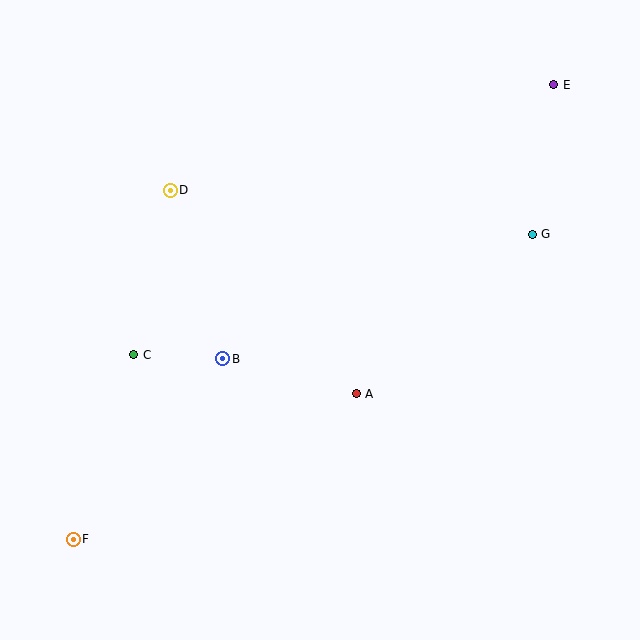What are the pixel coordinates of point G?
Point G is at (532, 234).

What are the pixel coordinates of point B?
Point B is at (223, 359).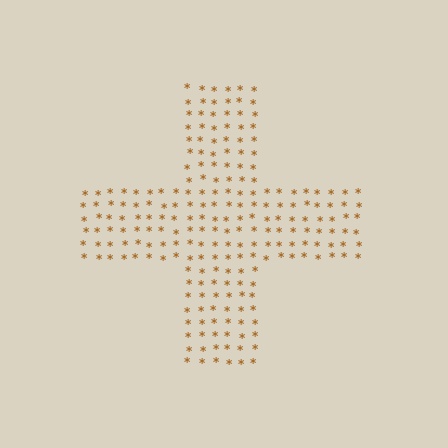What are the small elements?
The small elements are asterisks.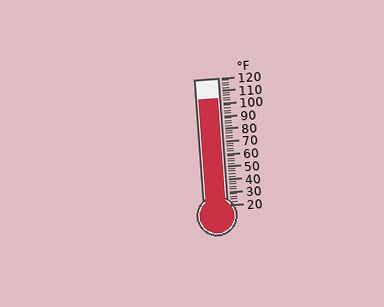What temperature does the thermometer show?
The thermometer shows approximately 104°F.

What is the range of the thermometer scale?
The thermometer scale ranges from 20°F to 120°F.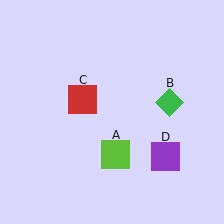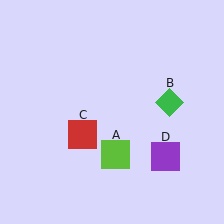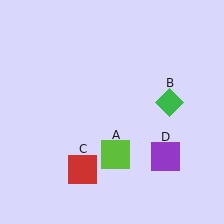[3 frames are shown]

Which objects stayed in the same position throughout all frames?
Lime square (object A) and green diamond (object B) and purple square (object D) remained stationary.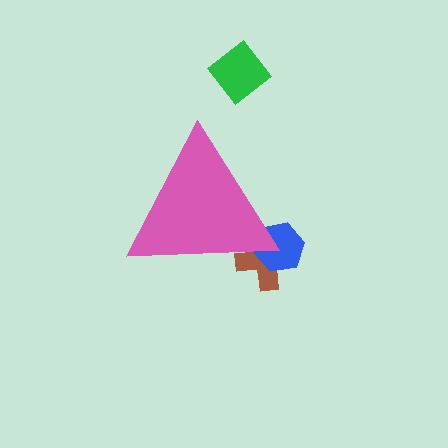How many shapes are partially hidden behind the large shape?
2 shapes are partially hidden.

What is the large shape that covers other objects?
A pink triangle.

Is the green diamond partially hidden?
No, the green diamond is fully visible.